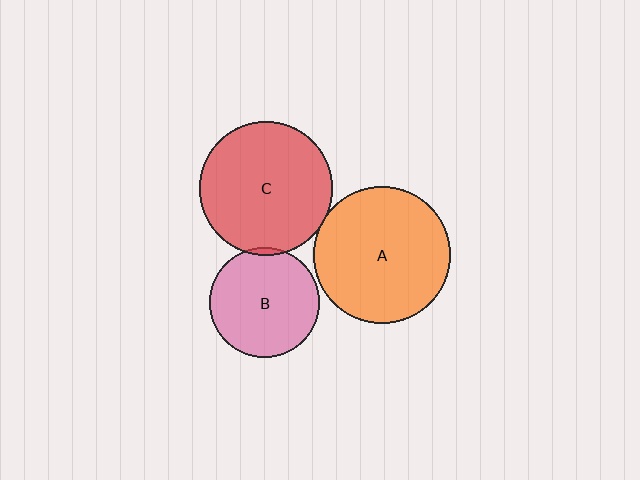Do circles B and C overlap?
Yes.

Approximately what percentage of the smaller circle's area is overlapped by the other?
Approximately 5%.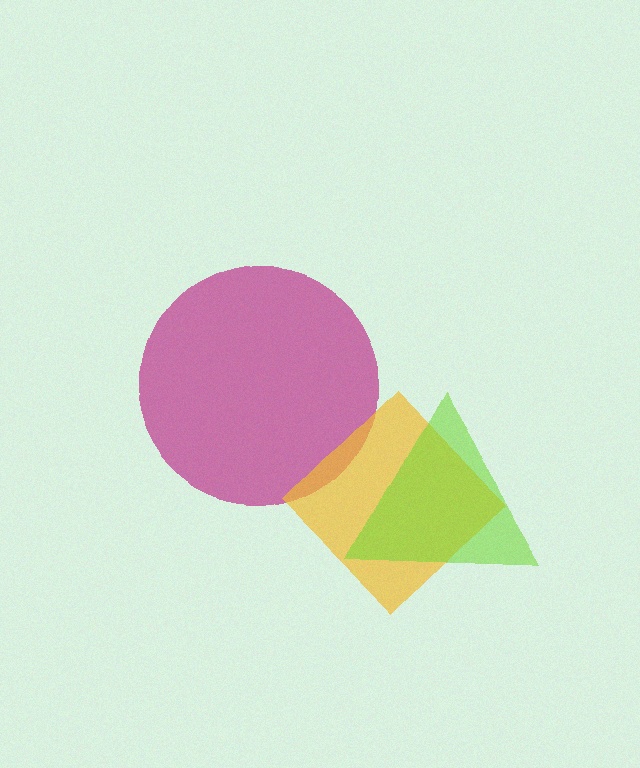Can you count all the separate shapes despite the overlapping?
Yes, there are 3 separate shapes.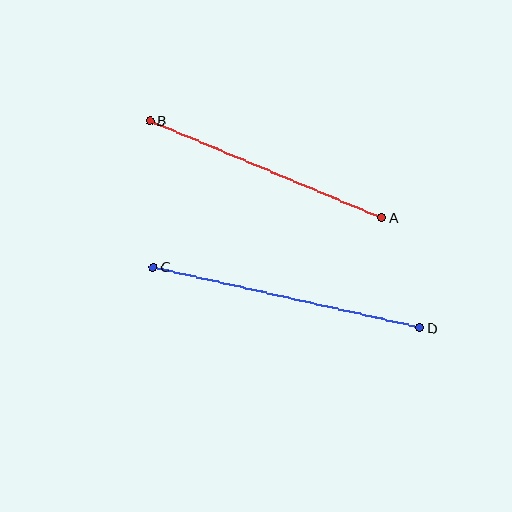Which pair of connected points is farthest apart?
Points C and D are farthest apart.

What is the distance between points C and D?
The distance is approximately 273 pixels.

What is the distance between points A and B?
The distance is approximately 251 pixels.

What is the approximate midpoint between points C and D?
The midpoint is at approximately (286, 297) pixels.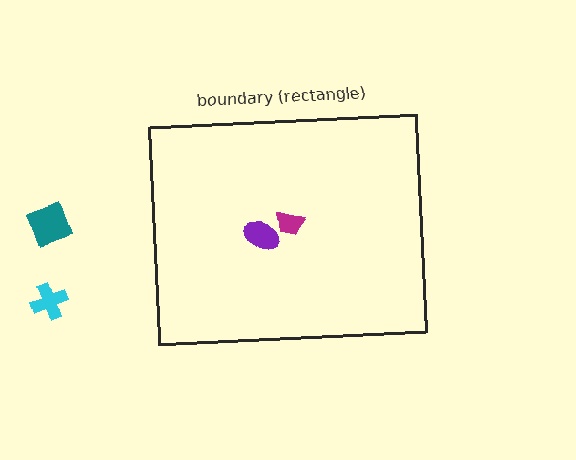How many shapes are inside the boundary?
2 inside, 2 outside.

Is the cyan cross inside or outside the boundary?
Outside.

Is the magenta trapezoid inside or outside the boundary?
Inside.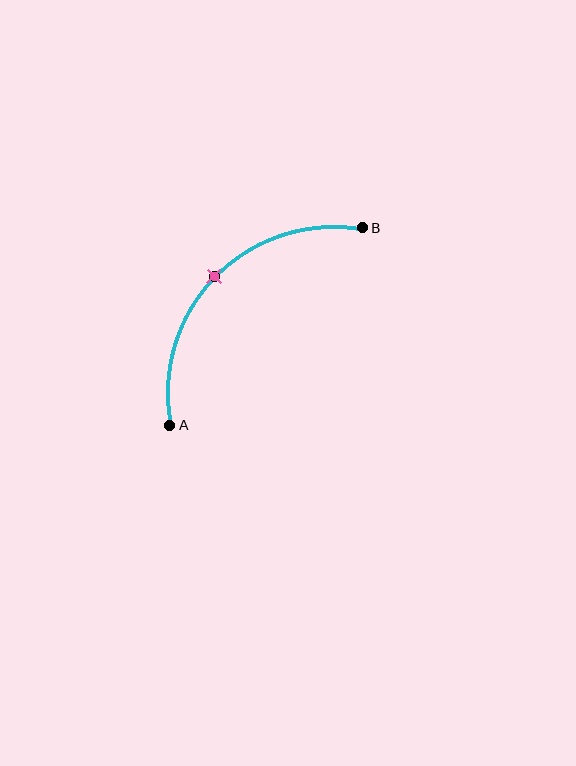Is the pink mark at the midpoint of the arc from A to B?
Yes. The pink mark lies on the arc at equal arc-length from both A and B — it is the arc midpoint.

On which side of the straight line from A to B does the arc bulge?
The arc bulges above and to the left of the straight line connecting A and B.